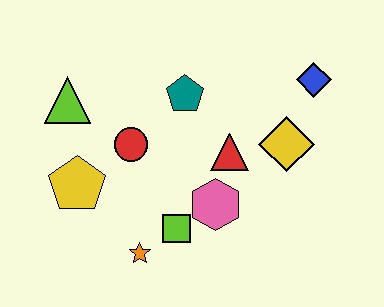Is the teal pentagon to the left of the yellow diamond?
Yes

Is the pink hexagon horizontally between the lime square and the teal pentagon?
No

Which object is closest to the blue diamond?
The yellow diamond is closest to the blue diamond.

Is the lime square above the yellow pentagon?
No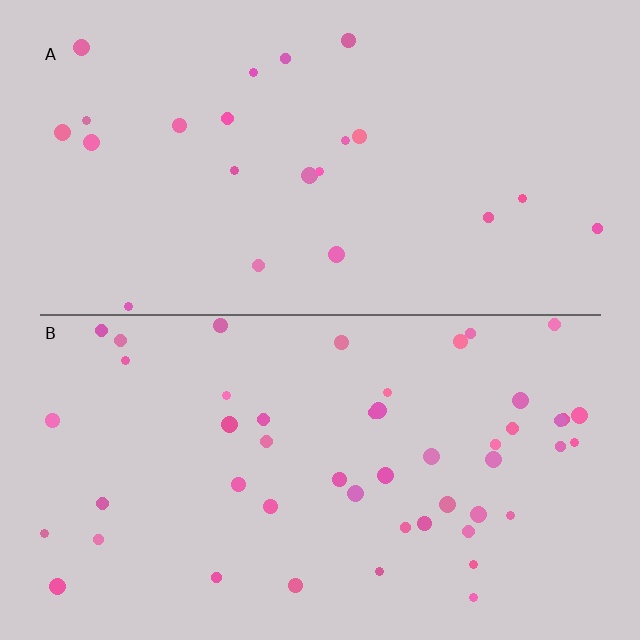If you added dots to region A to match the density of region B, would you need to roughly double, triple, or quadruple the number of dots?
Approximately double.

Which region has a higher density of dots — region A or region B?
B (the bottom).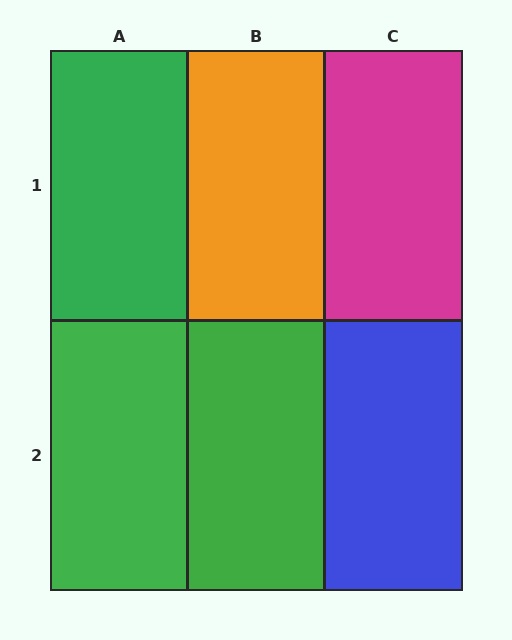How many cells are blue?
1 cell is blue.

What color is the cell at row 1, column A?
Green.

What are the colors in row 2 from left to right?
Green, green, blue.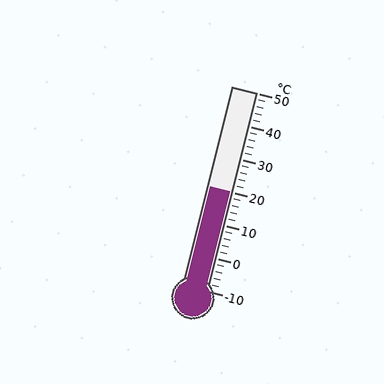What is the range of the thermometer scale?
The thermometer scale ranges from -10°C to 50°C.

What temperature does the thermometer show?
The thermometer shows approximately 20°C.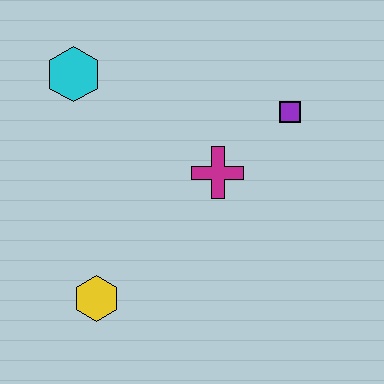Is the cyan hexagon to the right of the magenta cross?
No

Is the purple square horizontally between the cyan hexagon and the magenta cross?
No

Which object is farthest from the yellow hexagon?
The purple square is farthest from the yellow hexagon.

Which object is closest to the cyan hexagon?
The magenta cross is closest to the cyan hexagon.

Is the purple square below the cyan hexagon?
Yes